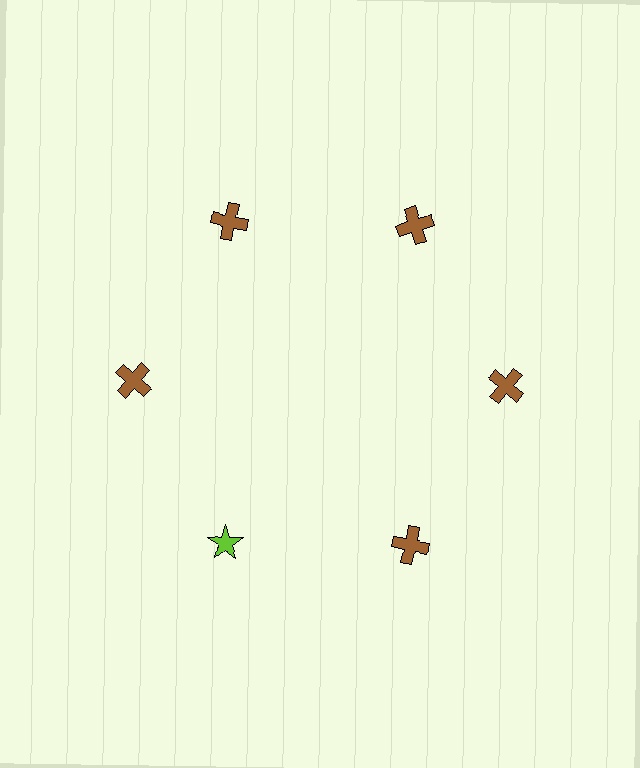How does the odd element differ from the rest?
It differs in both color (lime instead of brown) and shape (star instead of cross).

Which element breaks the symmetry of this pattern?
The lime star at roughly the 7 o'clock position breaks the symmetry. All other shapes are brown crosses.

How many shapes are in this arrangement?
There are 6 shapes arranged in a ring pattern.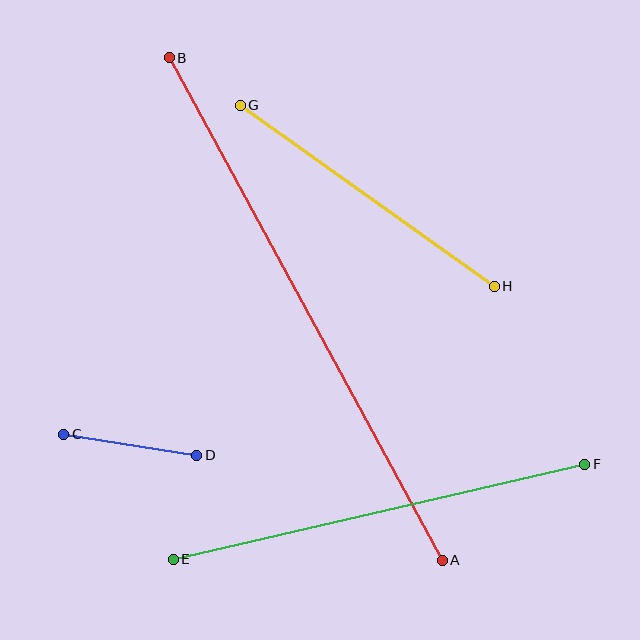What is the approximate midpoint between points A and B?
The midpoint is at approximately (306, 309) pixels.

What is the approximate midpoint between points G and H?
The midpoint is at approximately (367, 196) pixels.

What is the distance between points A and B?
The distance is approximately 572 pixels.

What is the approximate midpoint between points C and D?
The midpoint is at approximately (130, 445) pixels.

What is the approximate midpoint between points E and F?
The midpoint is at approximately (379, 512) pixels.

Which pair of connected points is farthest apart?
Points A and B are farthest apart.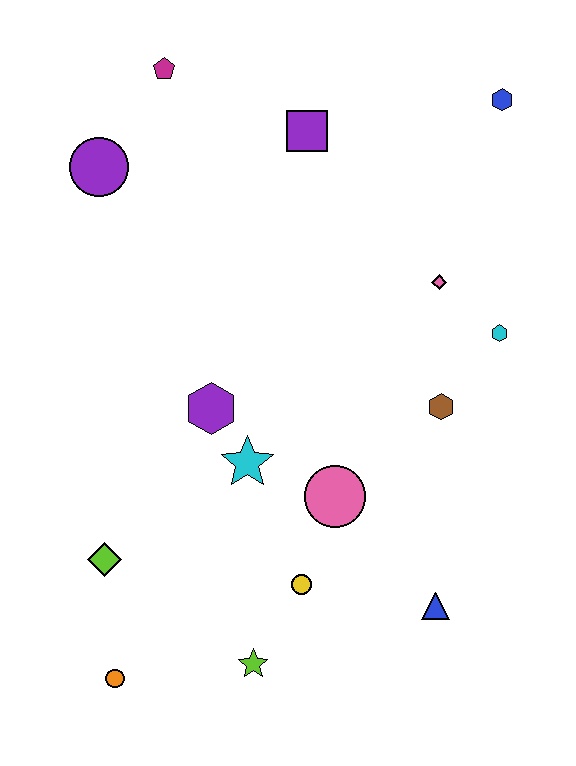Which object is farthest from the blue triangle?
The magenta pentagon is farthest from the blue triangle.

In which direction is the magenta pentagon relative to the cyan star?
The magenta pentagon is above the cyan star.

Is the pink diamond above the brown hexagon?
Yes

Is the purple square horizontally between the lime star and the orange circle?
No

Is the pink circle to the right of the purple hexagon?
Yes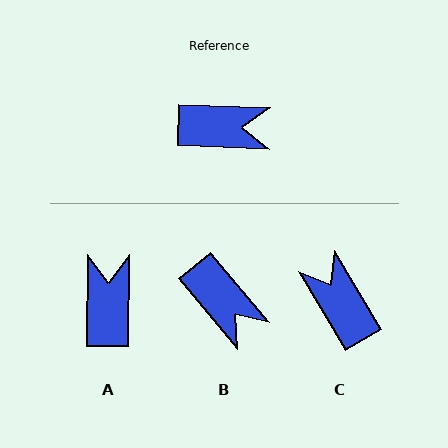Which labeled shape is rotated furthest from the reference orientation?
C, about 123 degrees away.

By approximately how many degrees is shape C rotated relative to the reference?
Approximately 123 degrees counter-clockwise.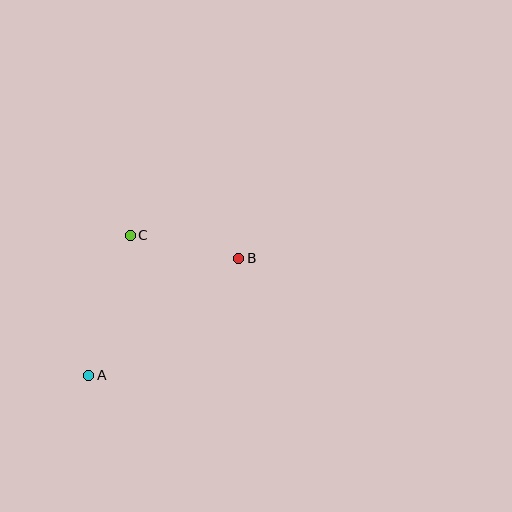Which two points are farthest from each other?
Points A and B are farthest from each other.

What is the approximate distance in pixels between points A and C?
The distance between A and C is approximately 146 pixels.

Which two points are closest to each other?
Points B and C are closest to each other.